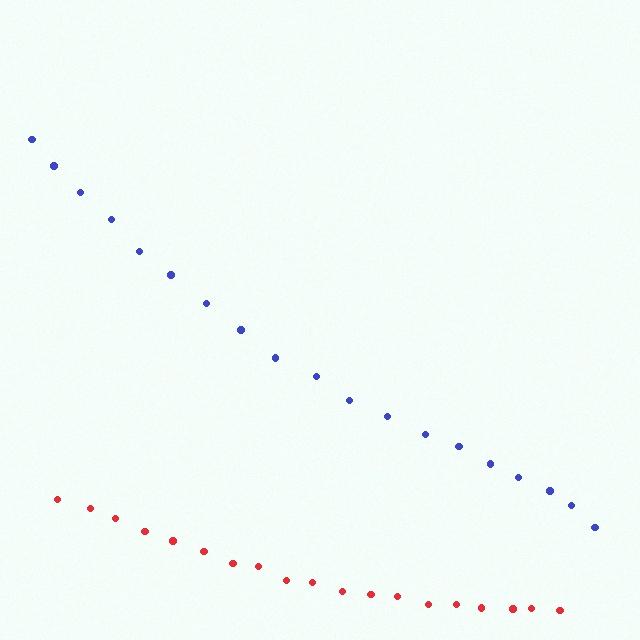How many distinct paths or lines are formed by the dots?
There are 2 distinct paths.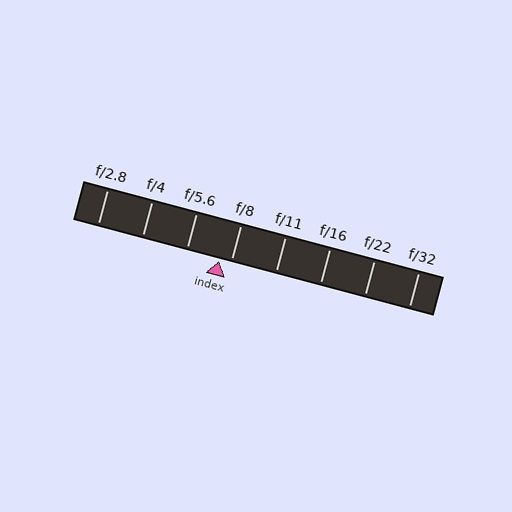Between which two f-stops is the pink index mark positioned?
The index mark is between f/5.6 and f/8.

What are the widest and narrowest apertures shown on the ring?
The widest aperture shown is f/2.8 and the narrowest is f/32.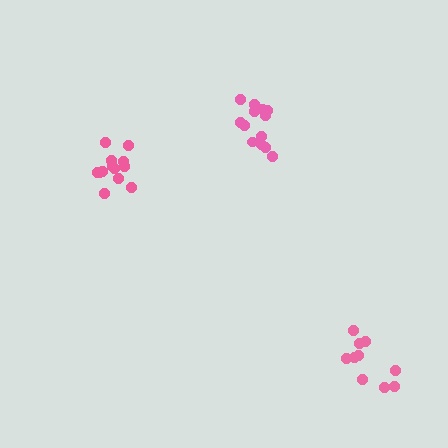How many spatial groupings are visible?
There are 3 spatial groupings.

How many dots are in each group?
Group 1: 13 dots, Group 2: 10 dots, Group 3: 13 dots (36 total).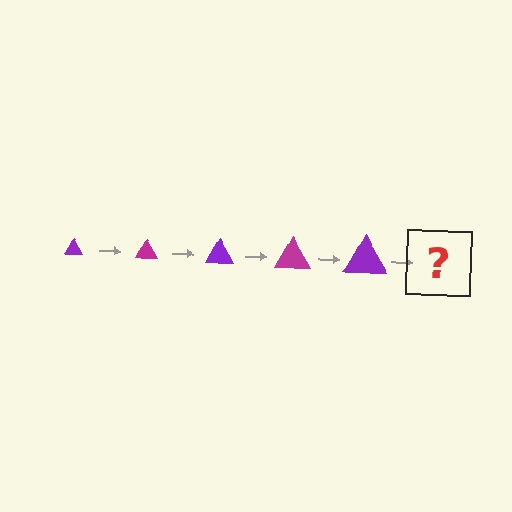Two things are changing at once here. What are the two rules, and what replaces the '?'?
The two rules are that the triangle grows larger each step and the color cycles through purple and magenta. The '?' should be a magenta triangle, larger than the previous one.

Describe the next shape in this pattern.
It should be a magenta triangle, larger than the previous one.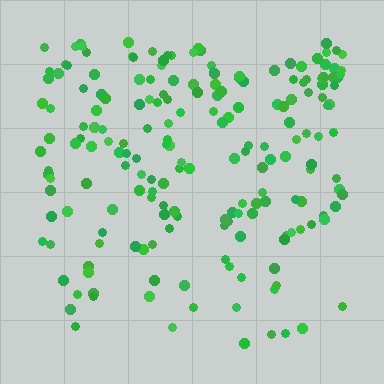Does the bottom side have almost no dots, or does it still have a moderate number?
Still a moderate number, just noticeably fewer than the top.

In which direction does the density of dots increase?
From bottom to top, with the top side densest.